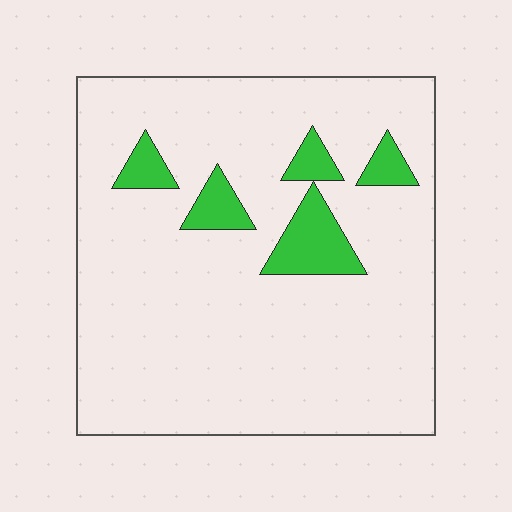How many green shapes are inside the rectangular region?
5.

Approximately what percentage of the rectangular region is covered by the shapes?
Approximately 10%.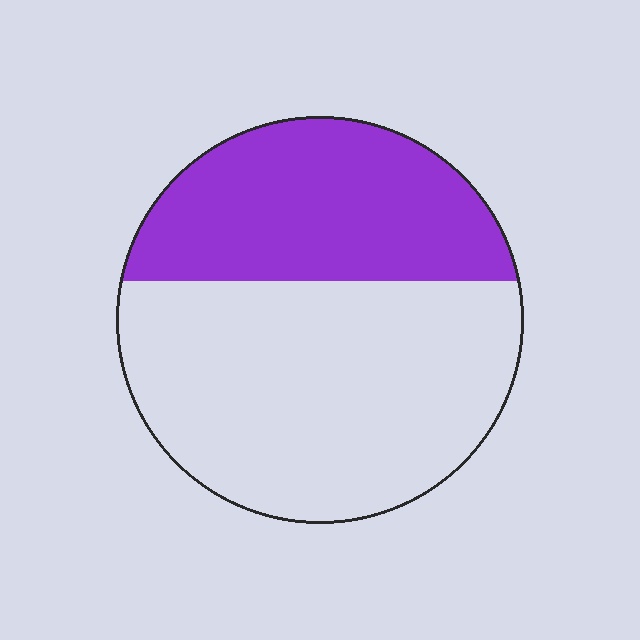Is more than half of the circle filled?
No.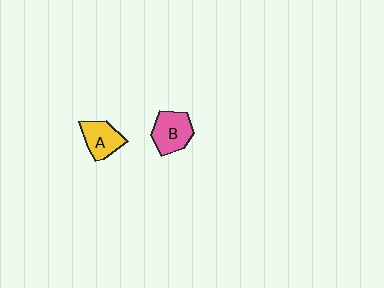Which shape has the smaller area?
Shape A (yellow).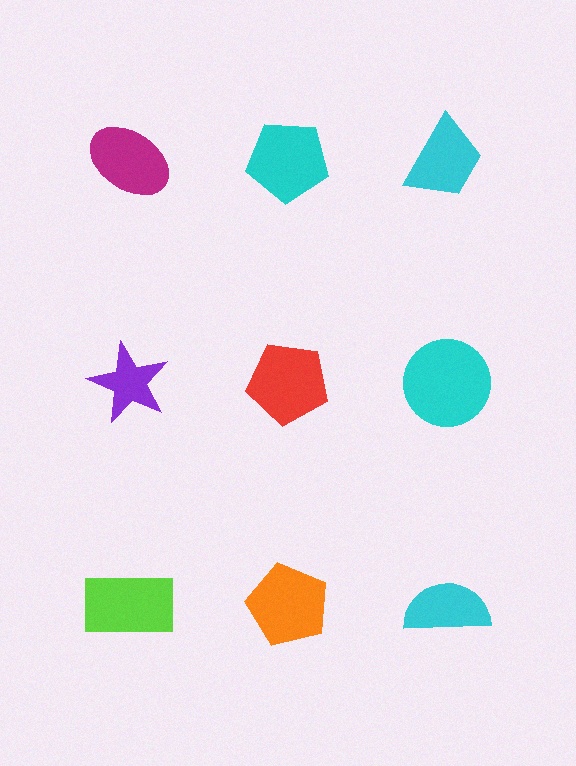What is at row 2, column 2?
A red pentagon.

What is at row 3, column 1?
A lime rectangle.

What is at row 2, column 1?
A purple star.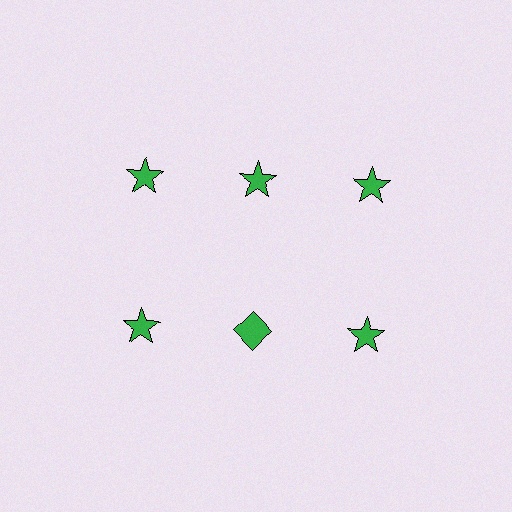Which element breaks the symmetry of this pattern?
The green diamond in the second row, second from left column breaks the symmetry. All other shapes are green stars.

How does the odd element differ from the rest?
It has a different shape: diamond instead of star.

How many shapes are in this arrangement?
There are 6 shapes arranged in a grid pattern.